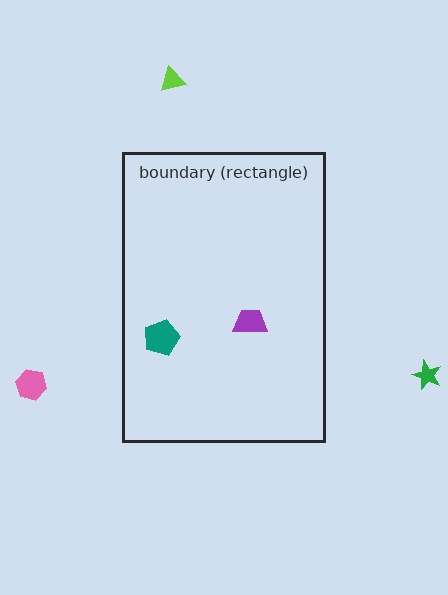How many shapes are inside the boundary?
2 inside, 3 outside.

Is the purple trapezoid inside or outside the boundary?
Inside.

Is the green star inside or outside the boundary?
Outside.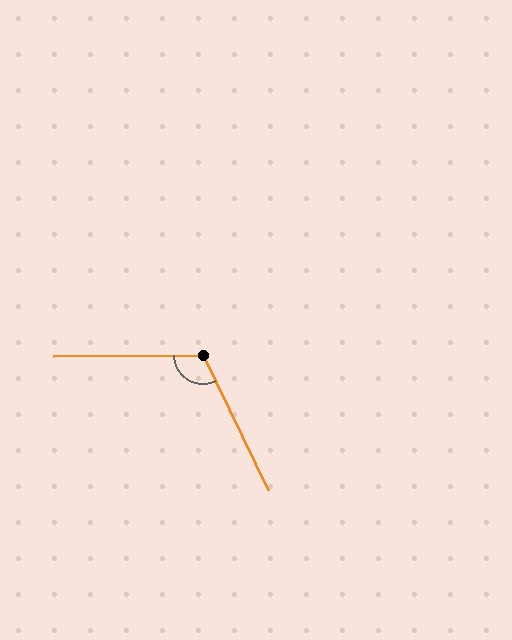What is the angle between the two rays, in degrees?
Approximately 116 degrees.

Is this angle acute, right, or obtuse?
It is obtuse.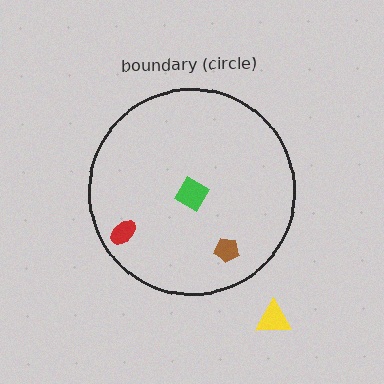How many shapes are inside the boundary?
3 inside, 1 outside.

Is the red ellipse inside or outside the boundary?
Inside.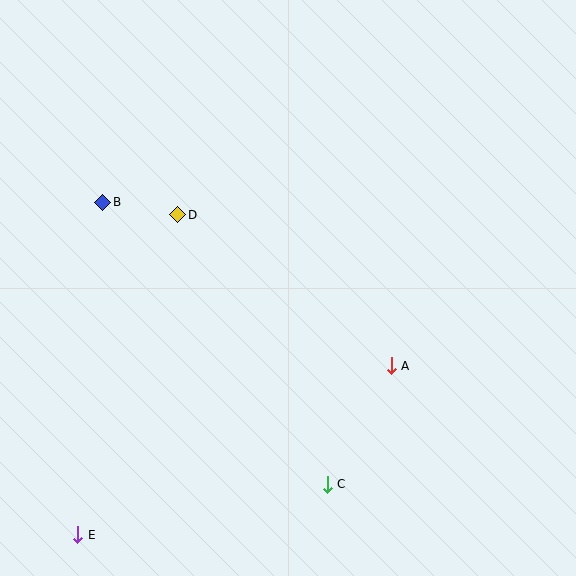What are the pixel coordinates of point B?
Point B is at (103, 202).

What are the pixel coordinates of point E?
Point E is at (78, 535).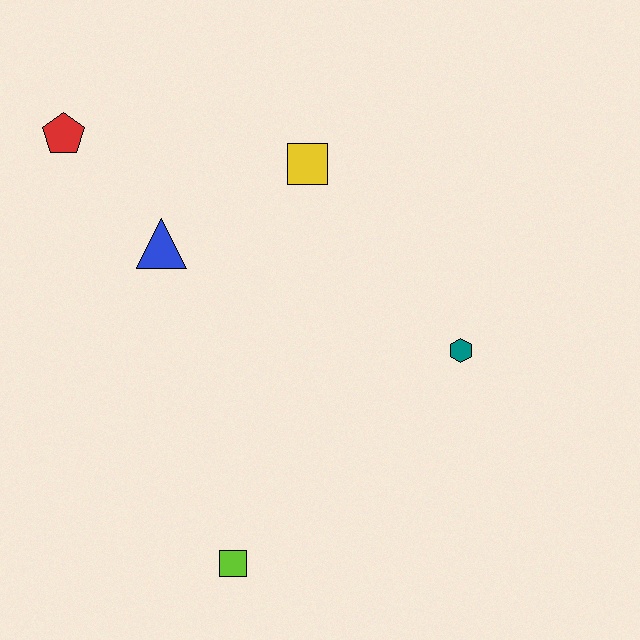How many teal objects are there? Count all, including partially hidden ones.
There is 1 teal object.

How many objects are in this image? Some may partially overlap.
There are 5 objects.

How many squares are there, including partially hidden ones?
There are 2 squares.